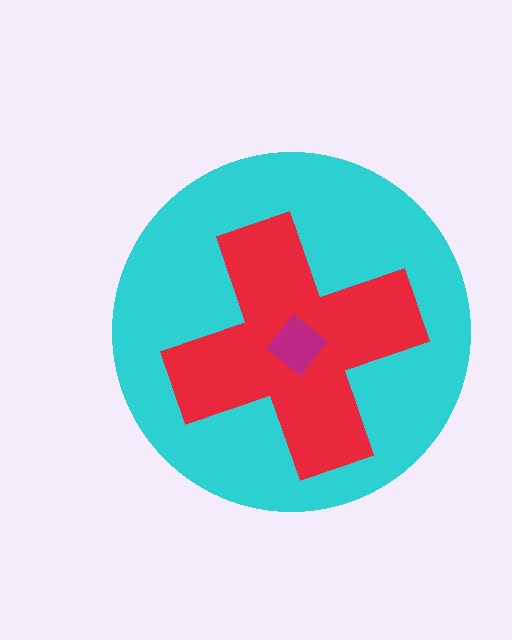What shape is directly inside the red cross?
The magenta diamond.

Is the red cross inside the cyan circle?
Yes.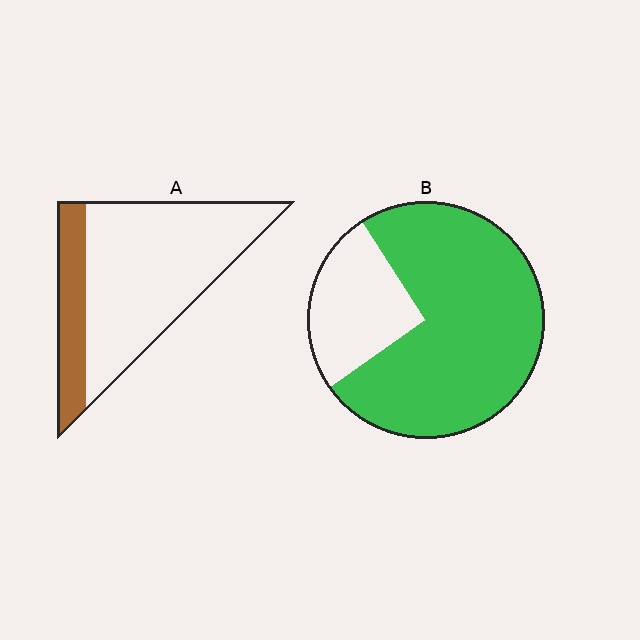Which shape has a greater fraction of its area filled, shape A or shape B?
Shape B.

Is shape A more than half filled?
No.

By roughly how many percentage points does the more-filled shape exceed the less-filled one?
By roughly 50 percentage points (B over A).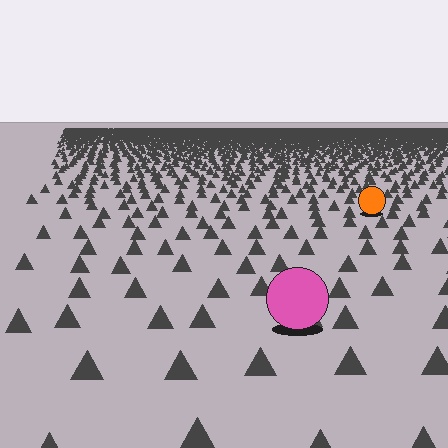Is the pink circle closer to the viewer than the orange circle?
Yes. The pink circle is closer — you can tell from the texture gradient: the ground texture is coarser near it.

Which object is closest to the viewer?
The pink circle is closest. The texture marks near it are larger and more spread out.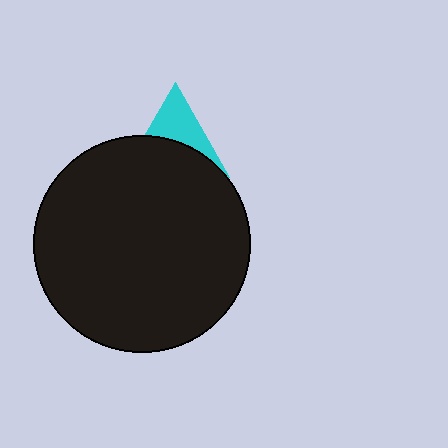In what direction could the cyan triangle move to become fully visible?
The cyan triangle could move up. That would shift it out from behind the black circle entirely.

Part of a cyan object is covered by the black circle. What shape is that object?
It is a triangle.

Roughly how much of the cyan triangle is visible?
A small part of it is visible (roughly 44%).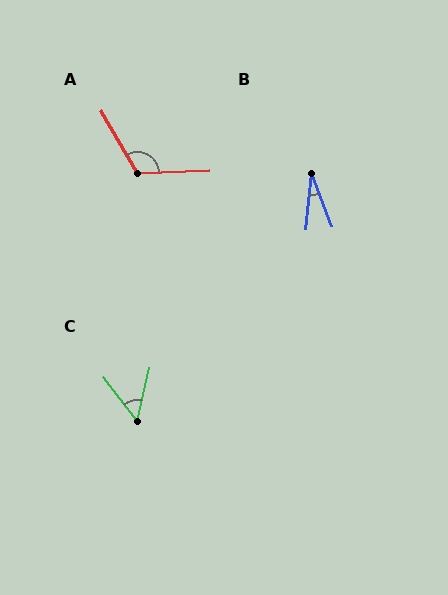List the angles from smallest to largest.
B (27°), C (51°), A (117°).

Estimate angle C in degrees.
Approximately 51 degrees.